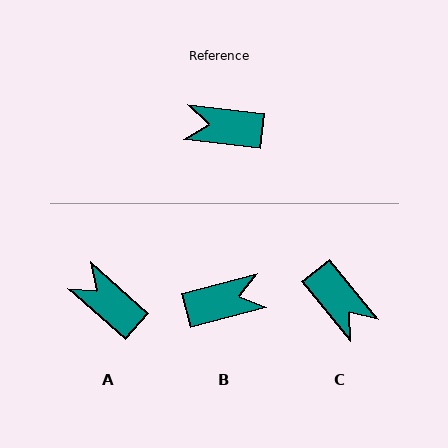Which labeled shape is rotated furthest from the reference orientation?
B, about 158 degrees away.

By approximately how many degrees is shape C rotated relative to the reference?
Approximately 136 degrees counter-clockwise.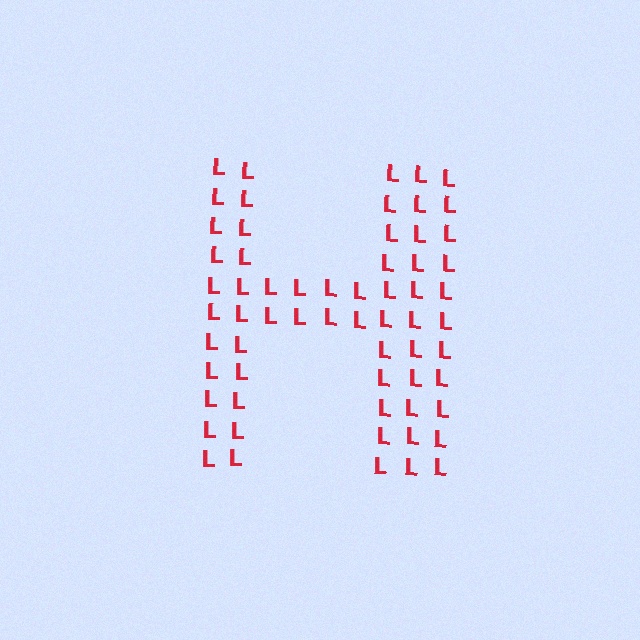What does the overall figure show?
The overall figure shows the letter H.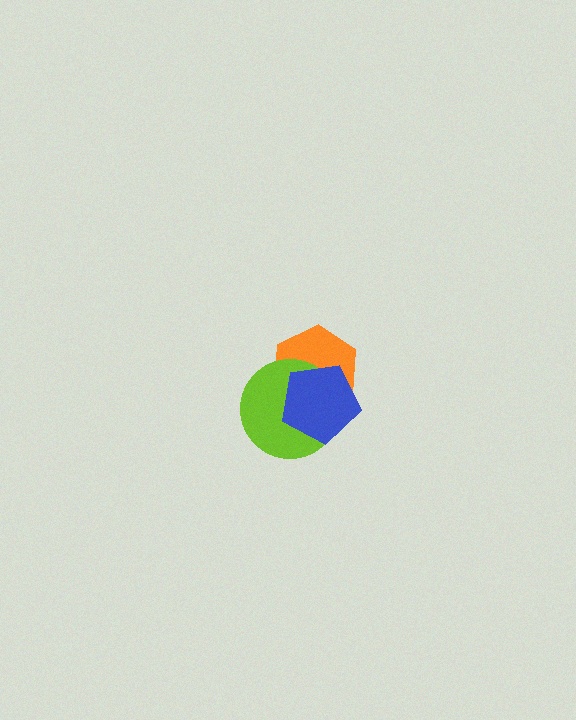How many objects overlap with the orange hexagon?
2 objects overlap with the orange hexagon.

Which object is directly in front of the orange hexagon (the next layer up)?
The lime circle is directly in front of the orange hexagon.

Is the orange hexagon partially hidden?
Yes, it is partially covered by another shape.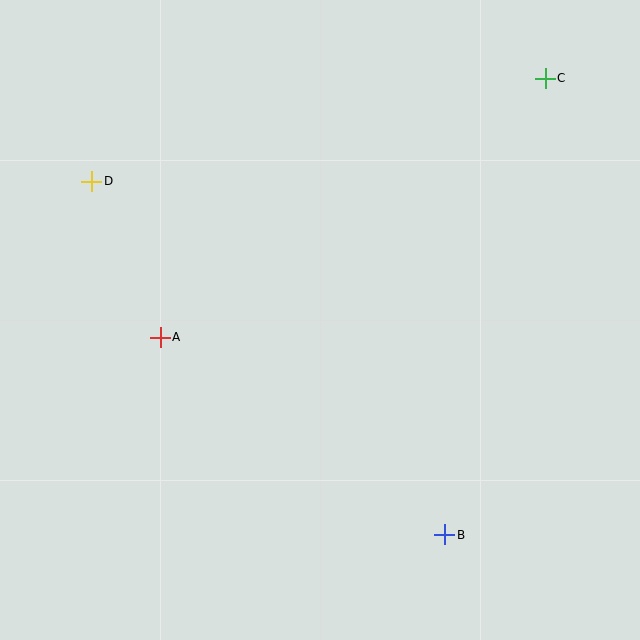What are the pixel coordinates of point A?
Point A is at (160, 337).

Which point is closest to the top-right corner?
Point C is closest to the top-right corner.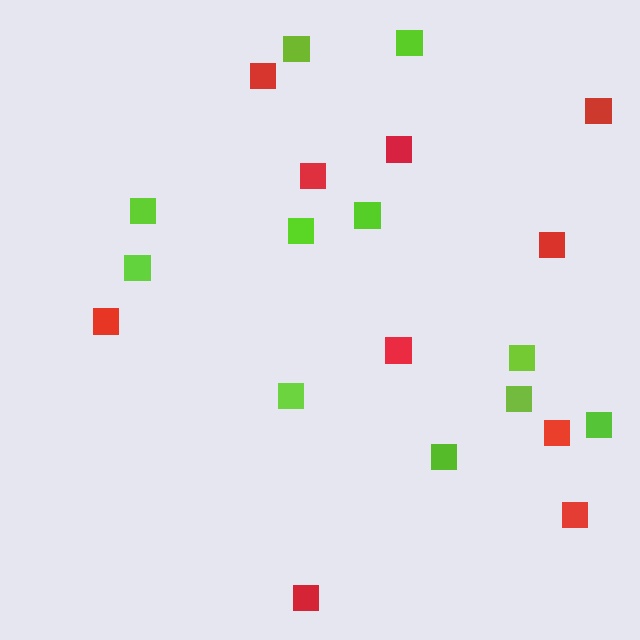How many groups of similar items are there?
There are 2 groups: one group of red squares (10) and one group of lime squares (11).